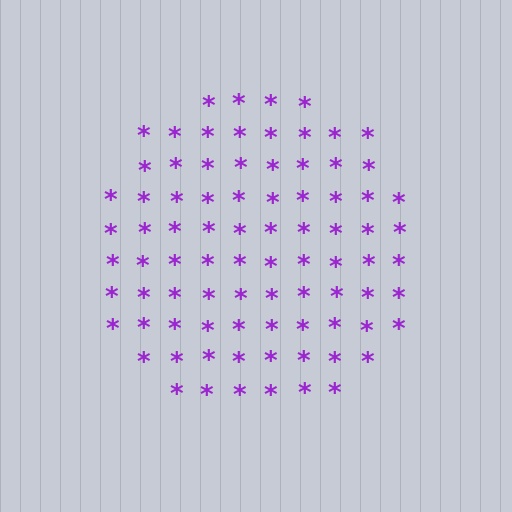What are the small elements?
The small elements are asterisks.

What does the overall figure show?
The overall figure shows a circle.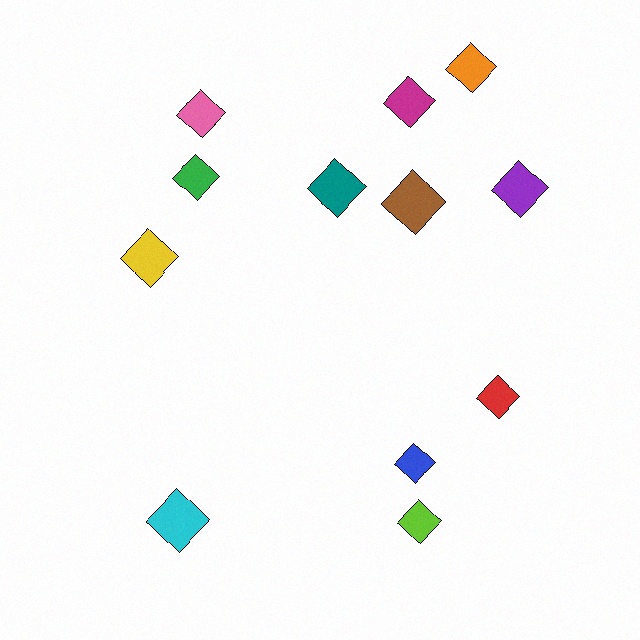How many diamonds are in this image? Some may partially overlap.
There are 12 diamonds.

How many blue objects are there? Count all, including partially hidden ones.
There is 1 blue object.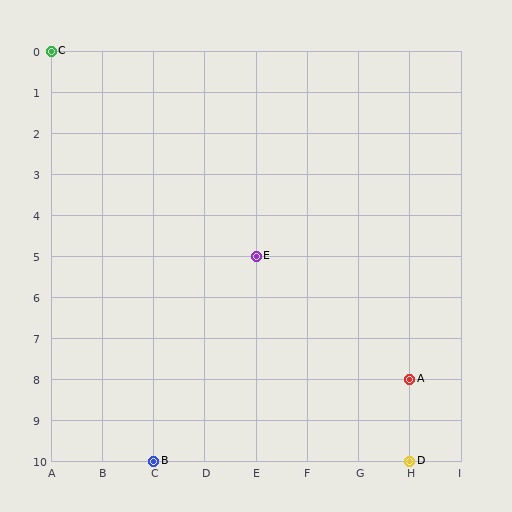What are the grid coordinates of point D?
Point D is at grid coordinates (H, 10).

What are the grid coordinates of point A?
Point A is at grid coordinates (H, 8).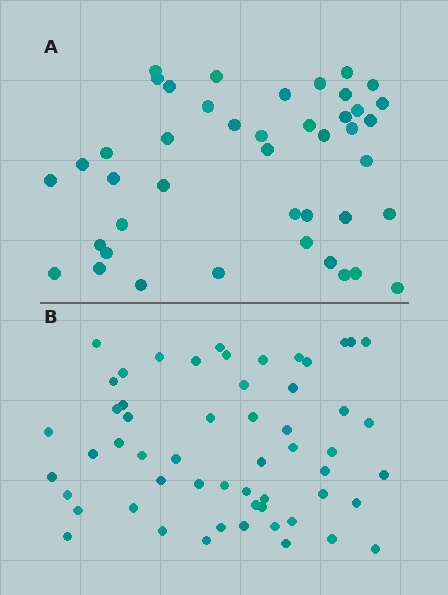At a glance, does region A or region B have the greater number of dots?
Region B (the bottom region) has more dots.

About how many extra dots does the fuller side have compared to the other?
Region B has approximately 15 more dots than region A.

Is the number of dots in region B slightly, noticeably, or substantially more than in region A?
Region B has noticeably more, but not dramatically so. The ratio is roughly 1.3 to 1.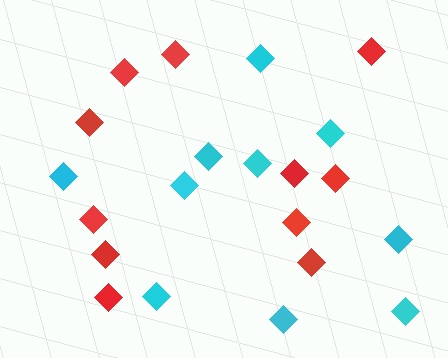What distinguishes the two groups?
There are 2 groups: one group of cyan diamonds (10) and one group of red diamonds (11).